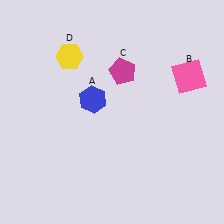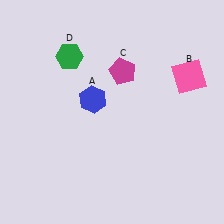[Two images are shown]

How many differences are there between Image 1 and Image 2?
There is 1 difference between the two images.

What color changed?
The hexagon (D) changed from yellow in Image 1 to green in Image 2.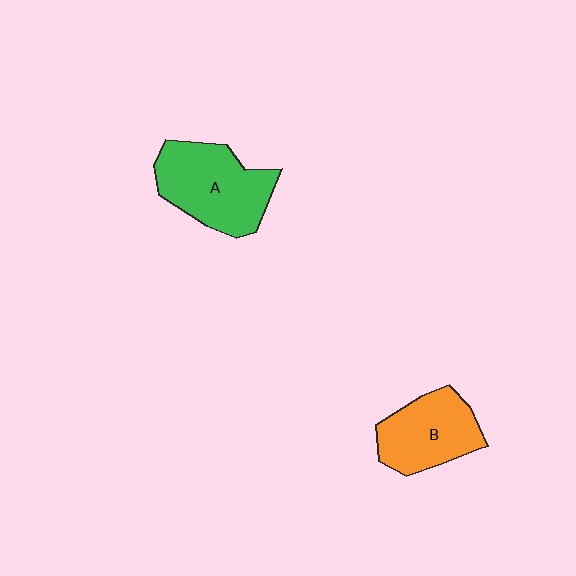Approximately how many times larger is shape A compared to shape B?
Approximately 1.3 times.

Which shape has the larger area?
Shape A (green).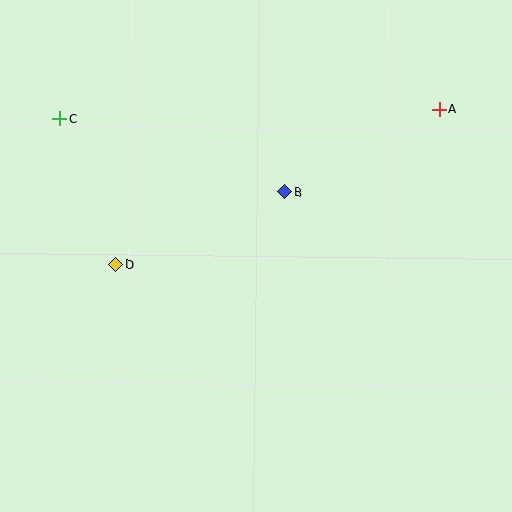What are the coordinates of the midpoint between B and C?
The midpoint between B and C is at (172, 155).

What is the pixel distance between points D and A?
The distance between D and A is 359 pixels.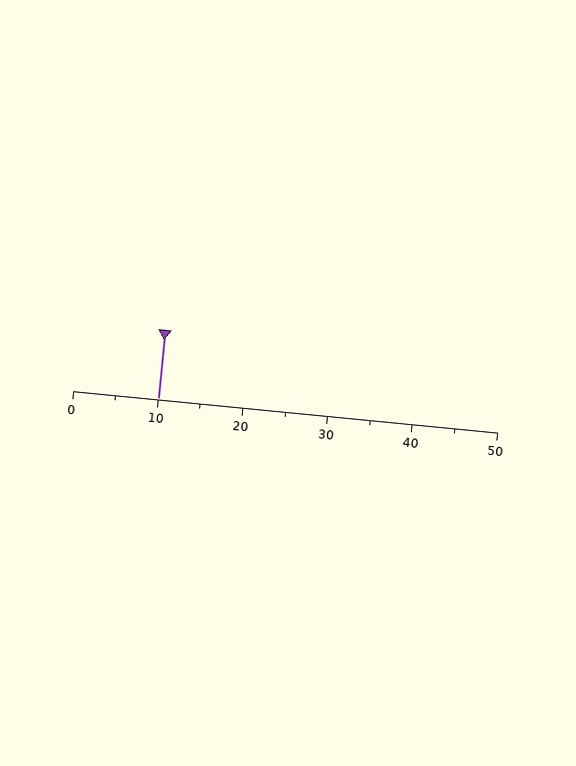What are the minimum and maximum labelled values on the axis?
The axis runs from 0 to 50.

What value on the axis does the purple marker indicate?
The marker indicates approximately 10.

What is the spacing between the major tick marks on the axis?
The major ticks are spaced 10 apart.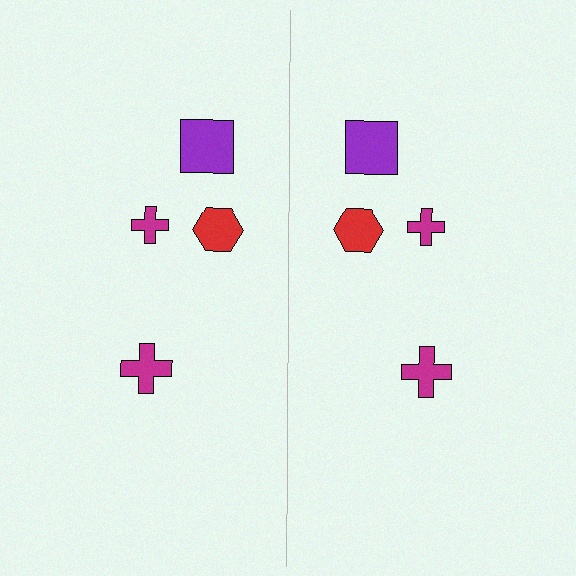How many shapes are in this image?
There are 8 shapes in this image.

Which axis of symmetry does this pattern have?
The pattern has a vertical axis of symmetry running through the center of the image.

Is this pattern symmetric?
Yes, this pattern has bilateral (reflection) symmetry.